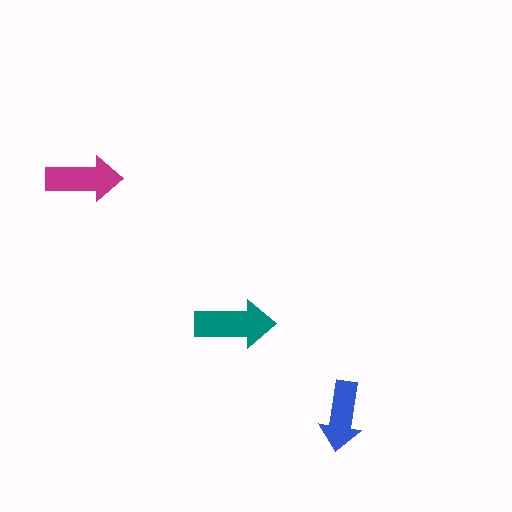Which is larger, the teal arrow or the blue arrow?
The teal one.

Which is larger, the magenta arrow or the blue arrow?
The magenta one.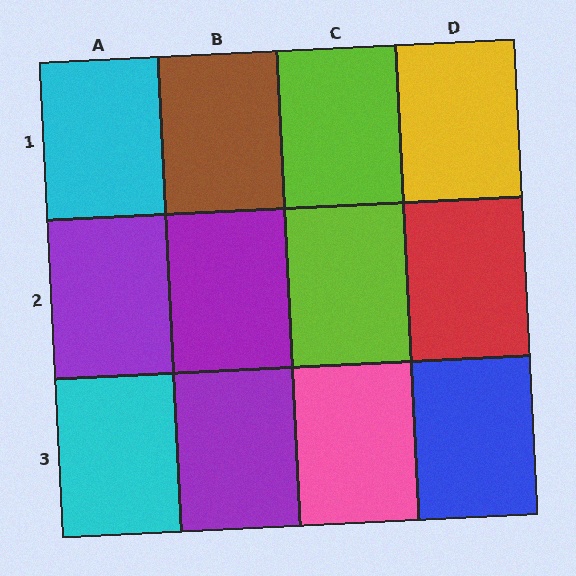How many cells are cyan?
2 cells are cyan.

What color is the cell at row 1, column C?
Lime.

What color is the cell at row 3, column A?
Cyan.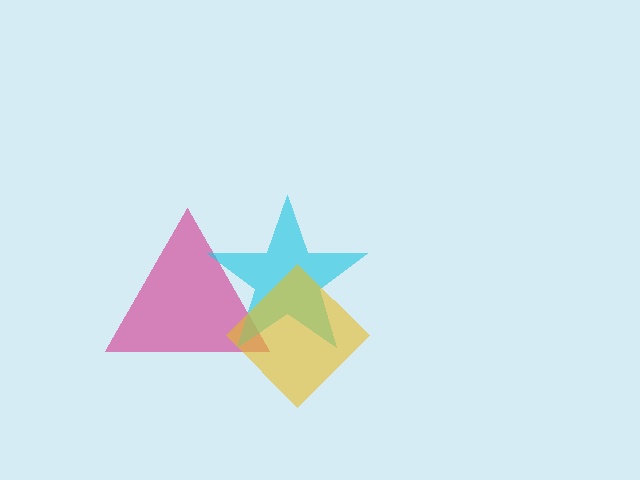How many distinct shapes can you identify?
There are 3 distinct shapes: a magenta triangle, a cyan star, a yellow diamond.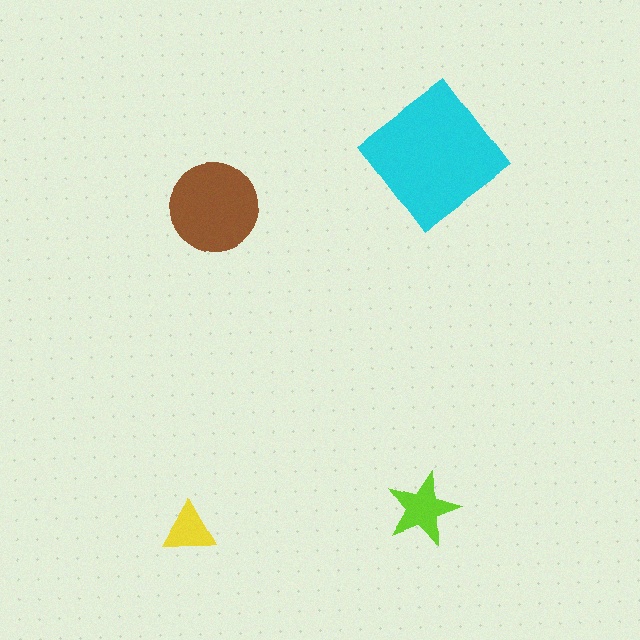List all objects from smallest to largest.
The yellow triangle, the lime star, the brown circle, the cyan diamond.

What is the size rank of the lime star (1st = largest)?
3rd.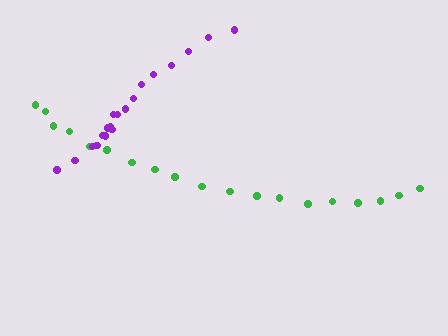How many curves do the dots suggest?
There are 2 distinct paths.